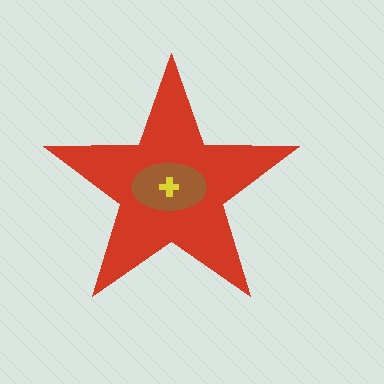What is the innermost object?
The yellow cross.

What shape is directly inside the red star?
The brown ellipse.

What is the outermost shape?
The red star.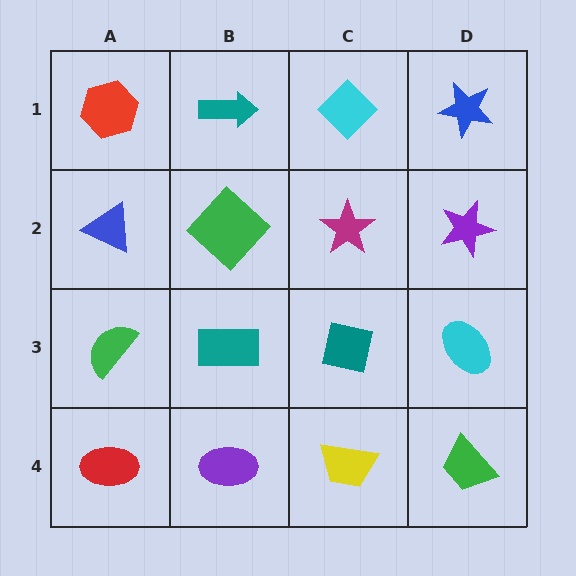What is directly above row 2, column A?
A red hexagon.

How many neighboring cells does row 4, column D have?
2.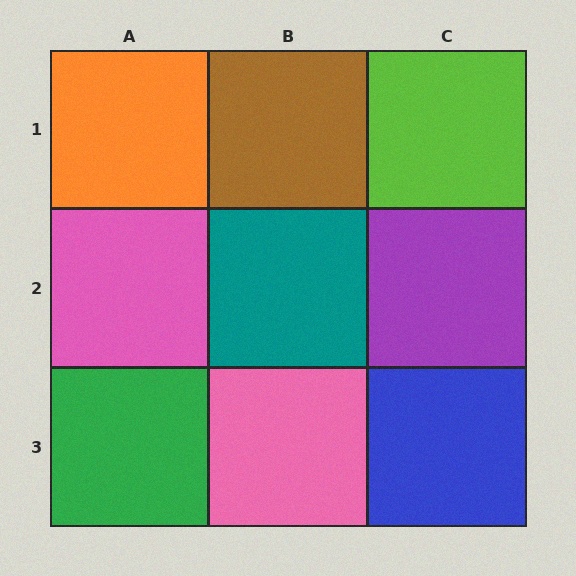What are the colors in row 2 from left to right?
Pink, teal, purple.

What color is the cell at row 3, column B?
Pink.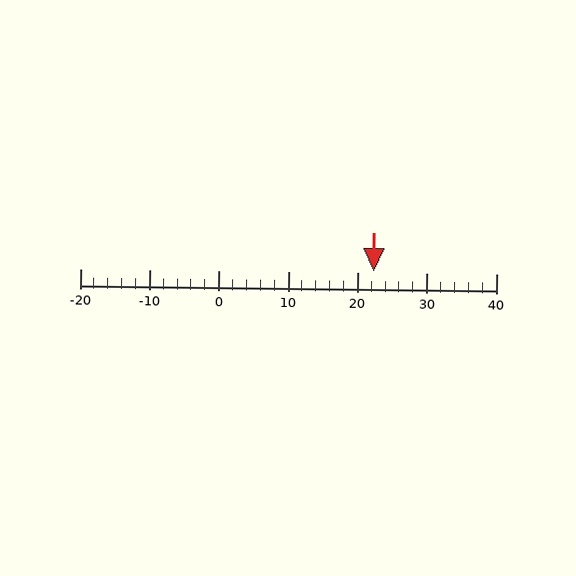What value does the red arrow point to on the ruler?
The red arrow points to approximately 22.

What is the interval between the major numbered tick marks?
The major tick marks are spaced 10 units apart.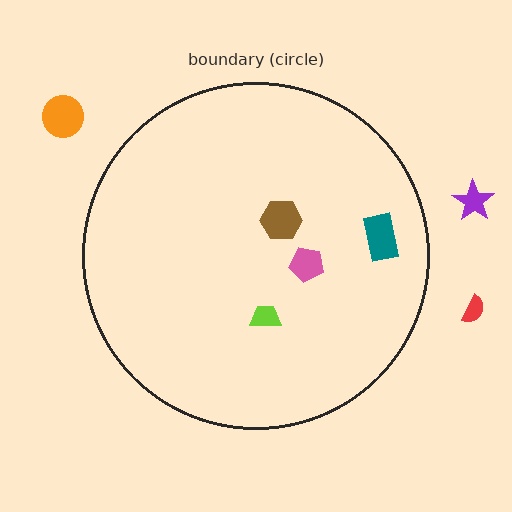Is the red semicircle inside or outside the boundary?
Outside.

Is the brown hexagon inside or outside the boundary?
Inside.